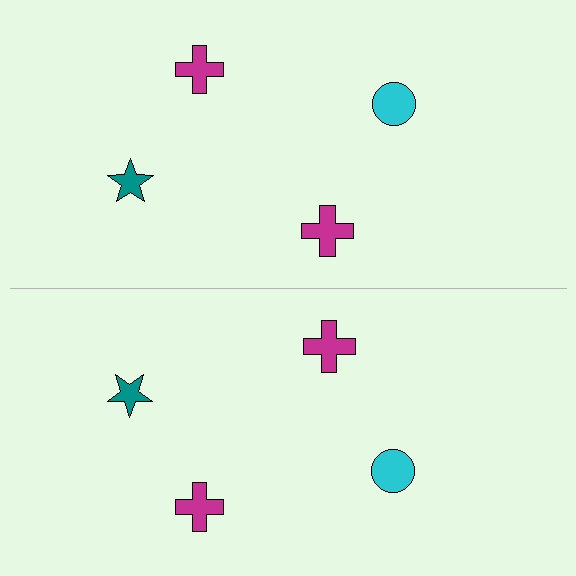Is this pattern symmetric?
Yes, this pattern has bilateral (reflection) symmetry.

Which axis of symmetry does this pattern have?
The pattern has a horizontal axis of symmetry running through the center of the image.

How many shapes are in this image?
There are 8 shapes in this image.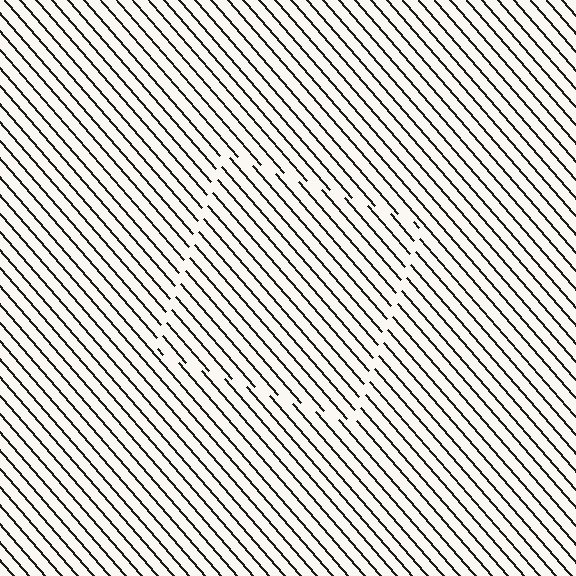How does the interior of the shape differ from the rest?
The interior of the shape contains the same grating, shifted by half a period — the contour is defined by the phase discontinuity where line-ends from the inner and outer gratings abut.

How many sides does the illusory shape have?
4 sides — the line-ends trace a square.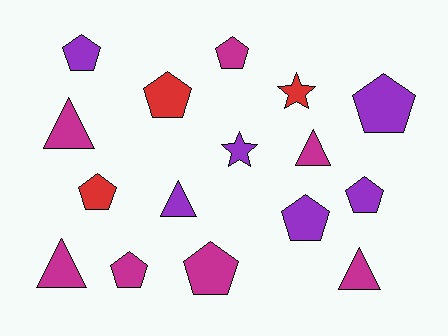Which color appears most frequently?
Magenta, with 7 objects.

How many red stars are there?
There is 1 red star.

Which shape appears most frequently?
Pentagon, with 9 objects.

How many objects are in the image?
There are 16 objects.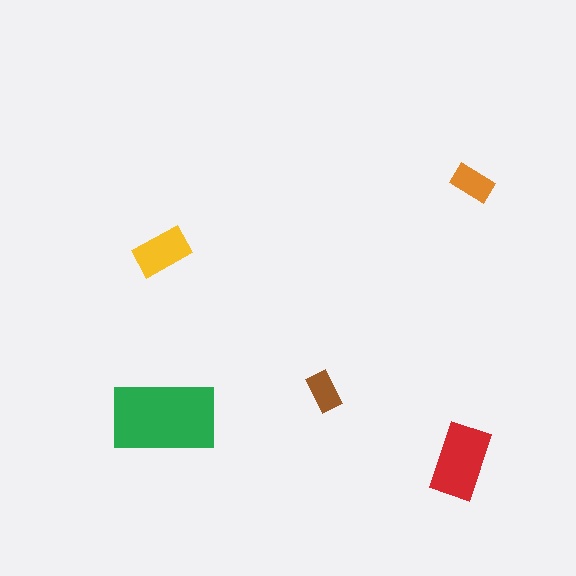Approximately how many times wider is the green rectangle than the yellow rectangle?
About 2 times wider.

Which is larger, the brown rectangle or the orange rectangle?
The orange one.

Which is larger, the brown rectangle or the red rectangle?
The red one.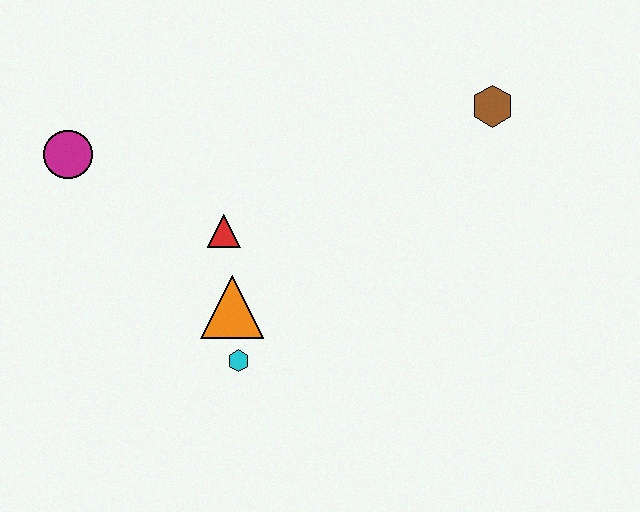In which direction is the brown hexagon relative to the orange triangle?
The brown hexagon is to the right of the orange triangle.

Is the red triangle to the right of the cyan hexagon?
No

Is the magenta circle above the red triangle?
Yes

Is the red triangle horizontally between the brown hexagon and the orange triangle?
No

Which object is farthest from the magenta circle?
The brown hexagon is farthest from the magenta circle.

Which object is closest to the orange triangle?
The cyan hexagon is closest to the orange triangle.